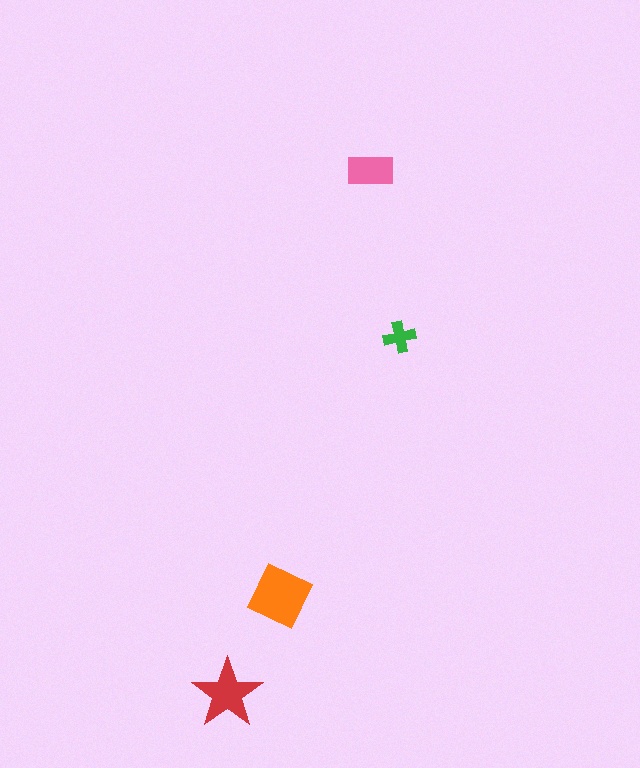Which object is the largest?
The orange diamond.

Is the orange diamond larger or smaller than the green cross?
Larger.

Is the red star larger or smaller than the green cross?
Larger.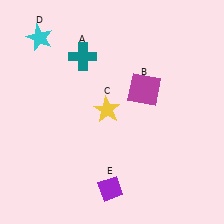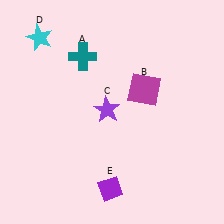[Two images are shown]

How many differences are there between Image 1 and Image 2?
There is 1 difference between the two images.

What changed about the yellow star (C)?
In Image 1, C is yellow. In Image 2, it changed to purple.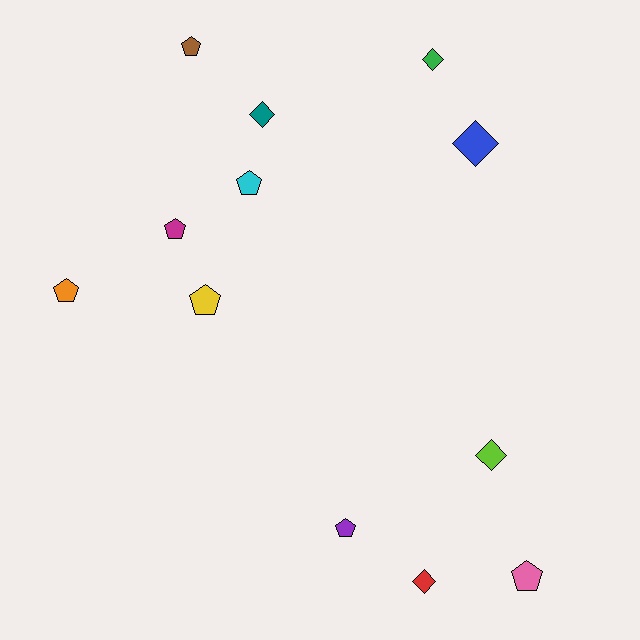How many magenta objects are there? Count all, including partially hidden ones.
There is 1 magenta object.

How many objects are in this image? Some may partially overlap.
There are 12 objects.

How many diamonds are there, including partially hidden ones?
There are 5 diamonds.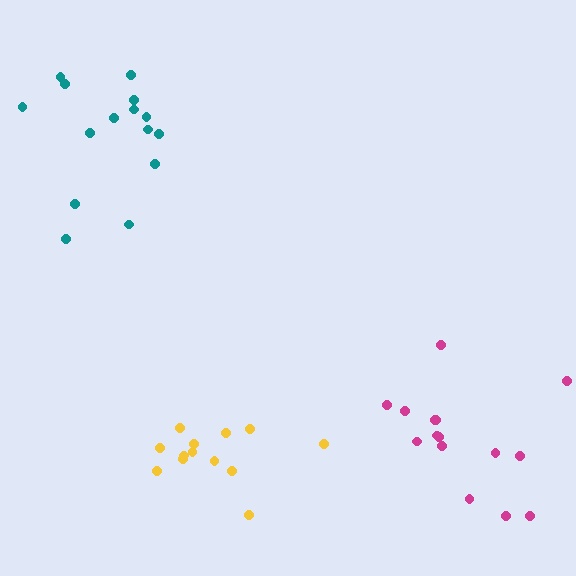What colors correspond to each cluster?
The clusters are colored: teal, magenta, yellow.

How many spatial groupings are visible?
There are 3 spatial groupings.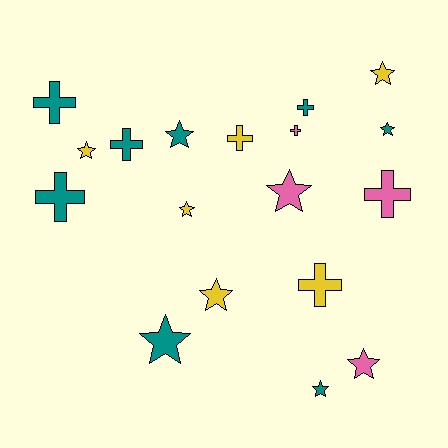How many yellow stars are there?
There are 4 yellow stars.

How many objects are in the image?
There are 18 objects.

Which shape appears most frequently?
Star, with 10 objects.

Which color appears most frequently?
Teal, with 8 objects.